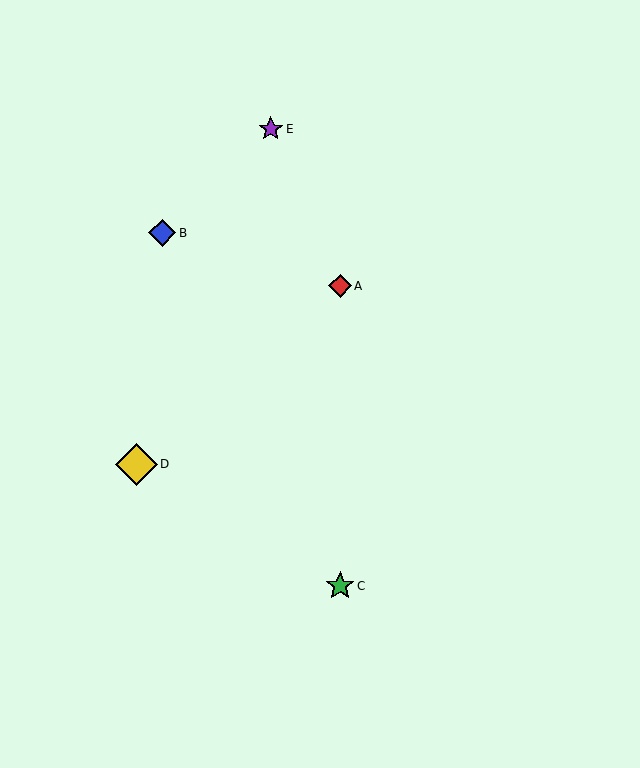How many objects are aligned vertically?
2 objects (A, C) are aligned vertically.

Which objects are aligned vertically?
Objects A, C are aligned vertically.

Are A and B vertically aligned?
No, A is at x≈340 and B is at x≈162.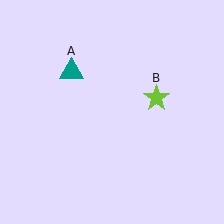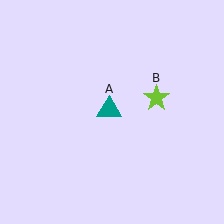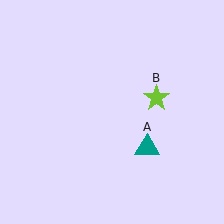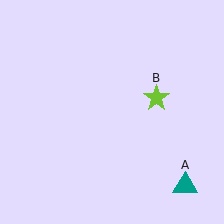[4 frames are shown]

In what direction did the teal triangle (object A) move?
The teal triangle (object A) moved down and to the right.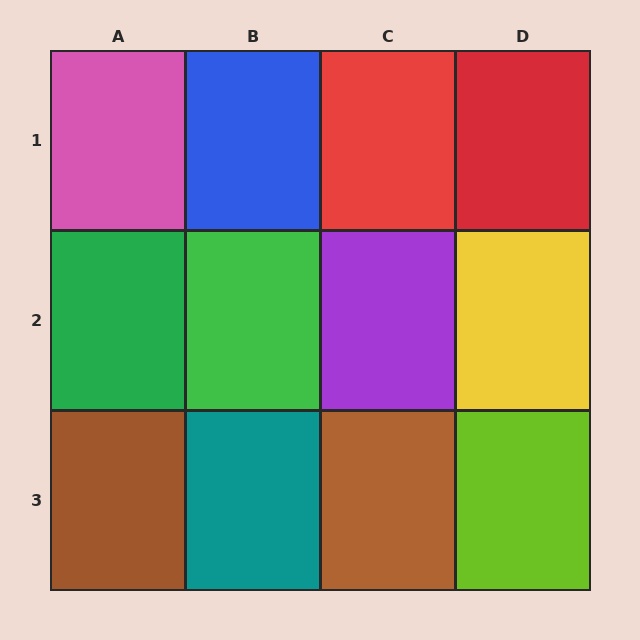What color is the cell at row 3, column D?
Lime.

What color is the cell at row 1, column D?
Red.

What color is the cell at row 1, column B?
Blue.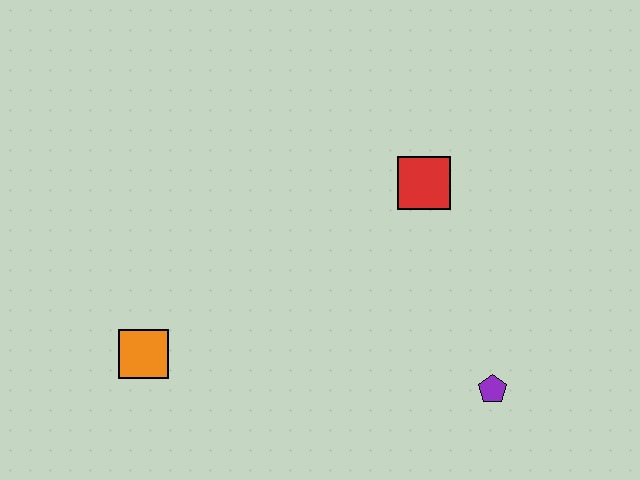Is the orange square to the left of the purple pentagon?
Yes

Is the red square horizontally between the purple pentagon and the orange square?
Yes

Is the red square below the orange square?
No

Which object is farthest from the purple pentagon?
The orange square is farthest from the purple pentagon.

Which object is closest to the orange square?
The red square is closest to the orange square.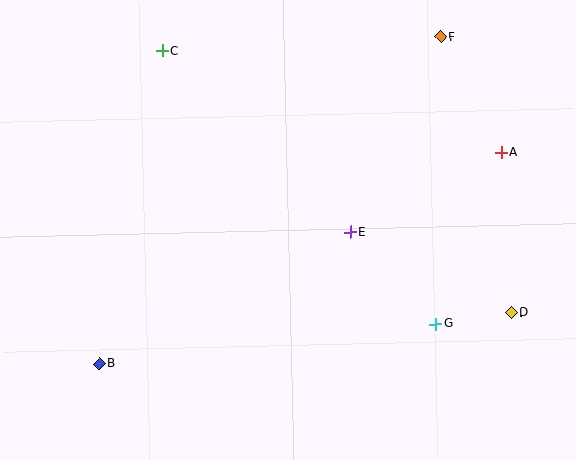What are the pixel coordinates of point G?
Point G is at (436, 324).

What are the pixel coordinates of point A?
Point A is at (501, 152).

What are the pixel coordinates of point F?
Point F is at (441, 37).